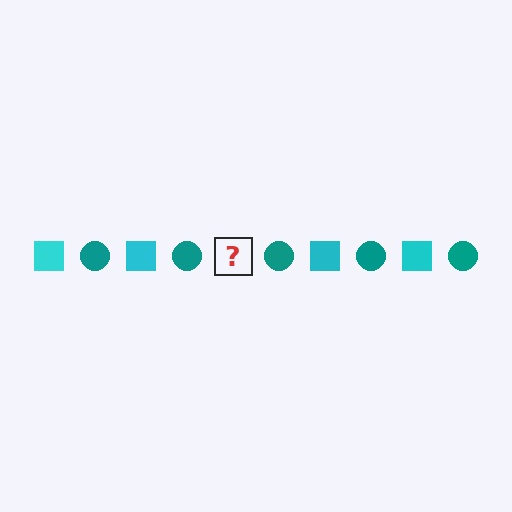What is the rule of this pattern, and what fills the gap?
The rule is that the pattern alternates between cyan square and teal circle. The gap should be filled with a cyan square.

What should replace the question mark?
The question mark should be replaced with a cyan square.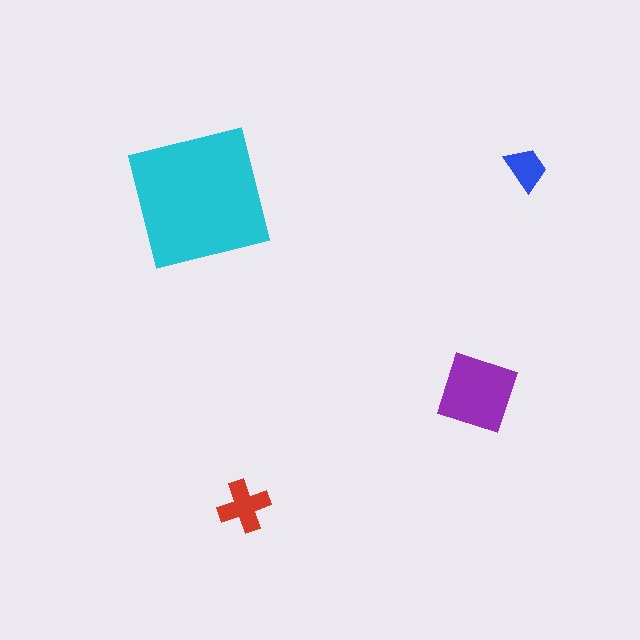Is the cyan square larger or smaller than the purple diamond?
Larger.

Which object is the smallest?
The blue trapezoid.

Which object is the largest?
The cyan square.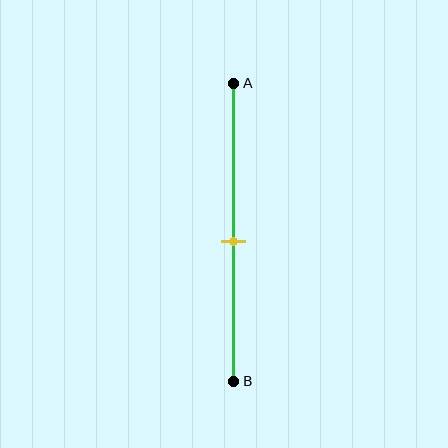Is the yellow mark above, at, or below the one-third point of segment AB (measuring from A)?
The yellow mark is below the one-third point of segment AB.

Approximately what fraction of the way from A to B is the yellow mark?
The yellow mark is approximately 55% of the way from A to B.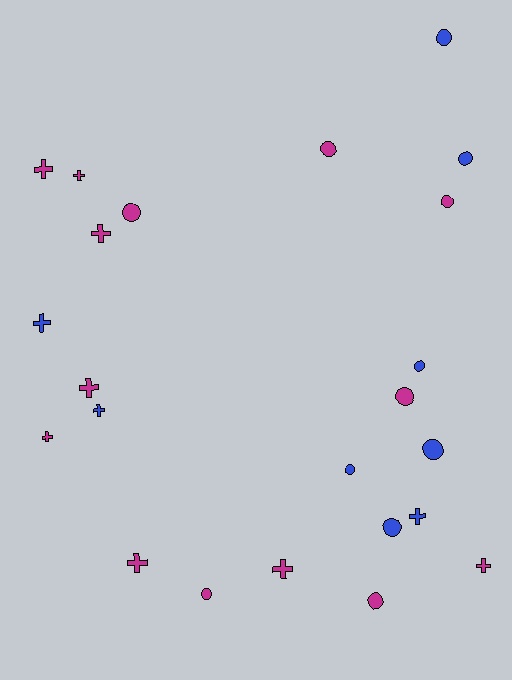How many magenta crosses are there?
There are 8 magenta crosses.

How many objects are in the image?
There are 23 objects.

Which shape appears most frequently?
Circle, with 12 objects.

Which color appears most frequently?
Magenta, with 14 objects.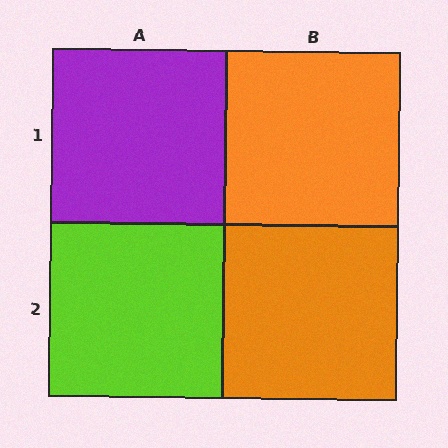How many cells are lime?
1 cell is lime.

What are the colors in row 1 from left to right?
Purple, orange.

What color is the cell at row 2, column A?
Lime.